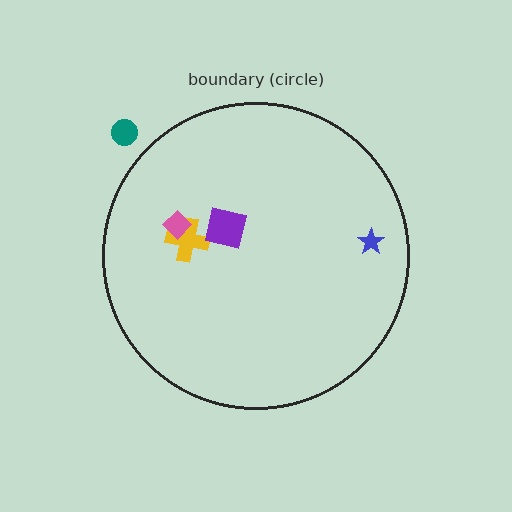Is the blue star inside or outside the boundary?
Inside.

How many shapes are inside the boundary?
4 inside, 1 outside.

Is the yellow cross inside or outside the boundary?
Inside.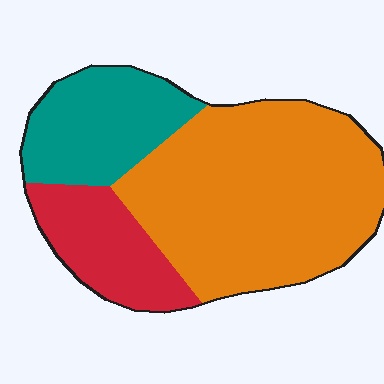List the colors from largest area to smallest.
From largest to smallest: orange, teal, red.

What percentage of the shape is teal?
Teal takes up about one quarter (1/4) of the shape.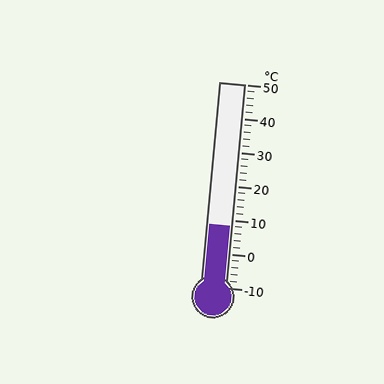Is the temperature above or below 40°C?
The temperature is below 40°C.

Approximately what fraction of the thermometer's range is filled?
The thermometer is filled to approximately 30% of its range.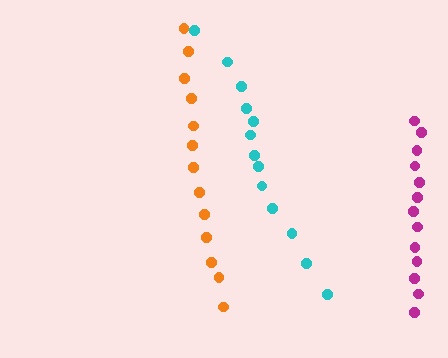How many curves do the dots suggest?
There are 3 distinct paths.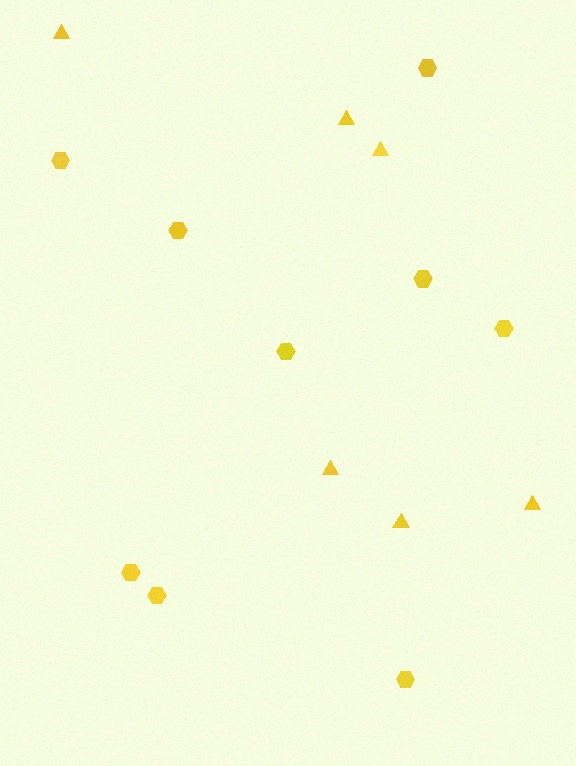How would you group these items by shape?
There are 2 groups: one group of hexagons (9) and one group of triangles (6).